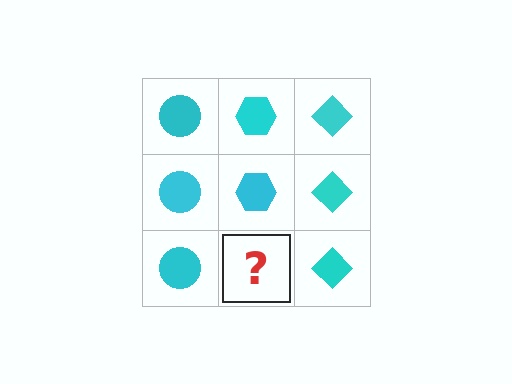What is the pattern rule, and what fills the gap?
The rule is that each column has a consistent shape. The gap should be filled with a cyan hexagon.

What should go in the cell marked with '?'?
The missing cell should contain a cyan hexagon.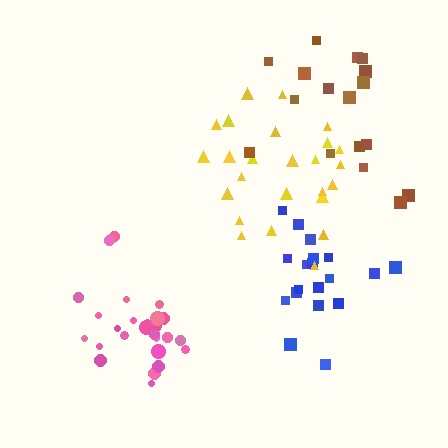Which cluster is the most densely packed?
Pink.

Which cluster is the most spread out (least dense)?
Brown.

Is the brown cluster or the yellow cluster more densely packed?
Yellow.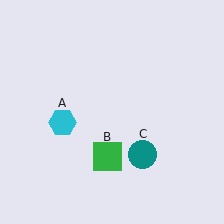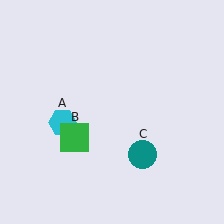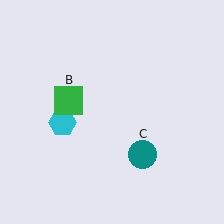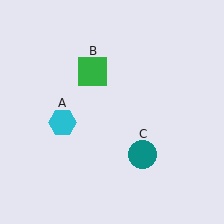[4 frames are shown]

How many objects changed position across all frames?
1 object changed position: green square (object B).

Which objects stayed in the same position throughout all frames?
Cyan hexagon (object A) and teal circle (object C) remained stationary.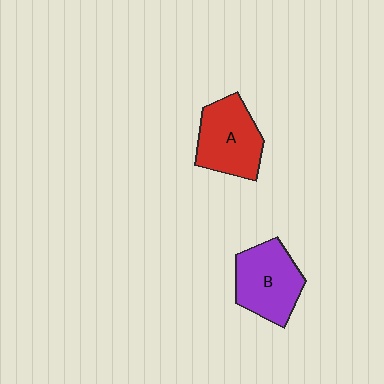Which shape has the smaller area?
Shape A (red).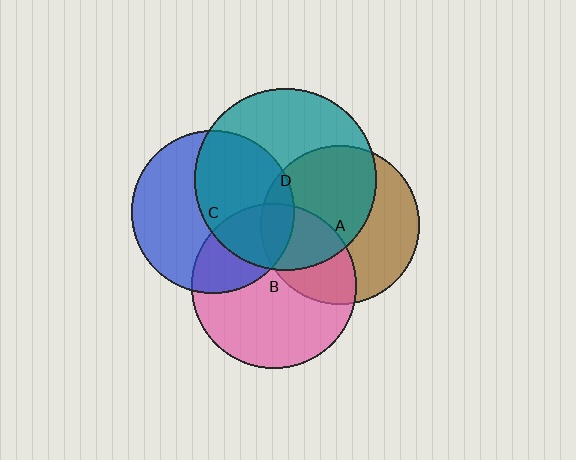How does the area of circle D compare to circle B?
Approximately 1.2 times.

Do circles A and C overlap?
Yes.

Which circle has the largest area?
Circle D (teal).